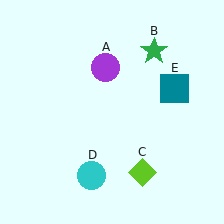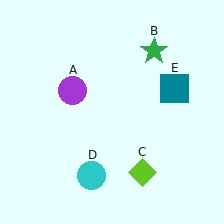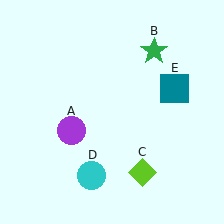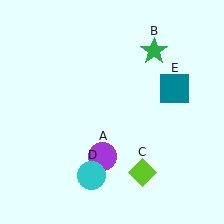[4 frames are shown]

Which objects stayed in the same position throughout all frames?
Green star (object B) and lime diamond (object C) and cyan circle (object D) and teal square (object E) remained stationary.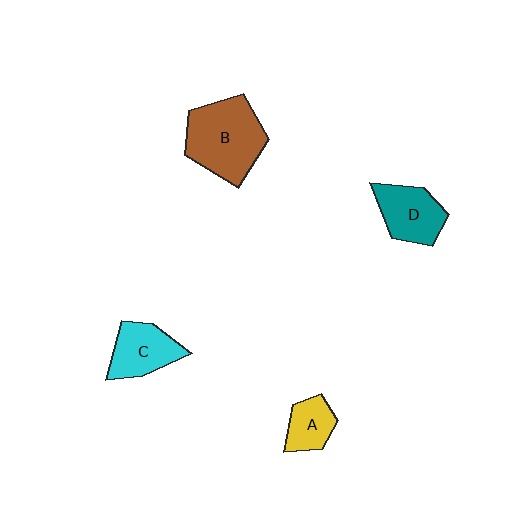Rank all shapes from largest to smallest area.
From largest to smallest: B (brown), D (teal), C (cyan), A (yellow).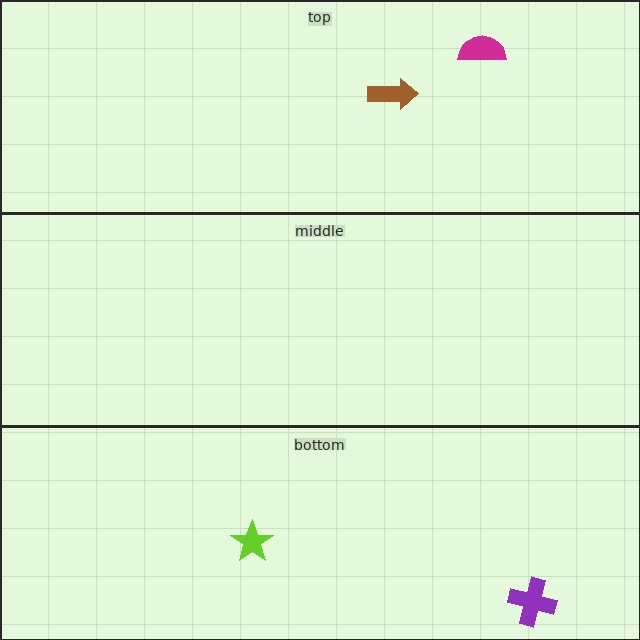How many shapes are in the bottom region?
2.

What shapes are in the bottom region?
The purple cross, the lime star.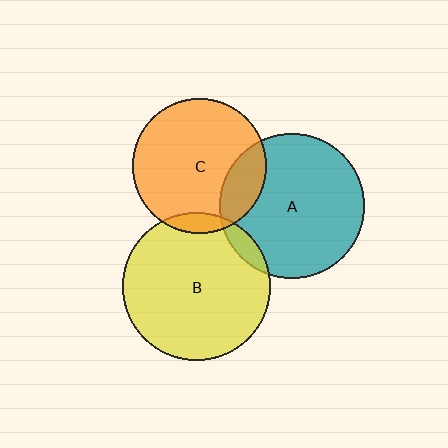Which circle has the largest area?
Circle B (yellow).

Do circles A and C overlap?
Yes.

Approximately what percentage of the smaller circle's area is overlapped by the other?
Approximately 20%.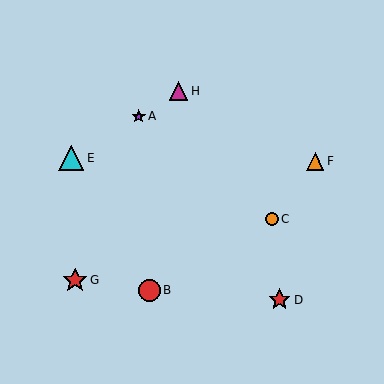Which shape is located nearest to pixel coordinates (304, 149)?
The orange triangle (labeled F) at (315, 161) is nearest to that location.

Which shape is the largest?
The cyan triangle (labeled E) is the largest.